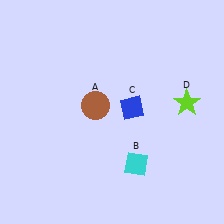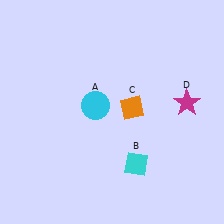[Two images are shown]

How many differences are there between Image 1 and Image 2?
There are 3 differences between the two images.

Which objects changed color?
A changed from brown to cyan. C changed from blue to orange. D changed from lime to magenta.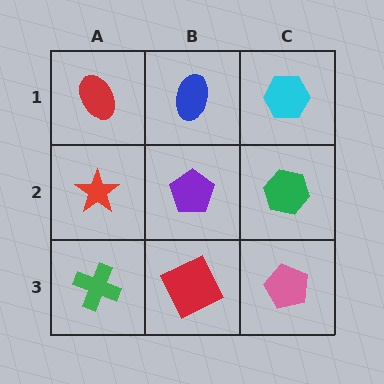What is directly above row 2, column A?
A red ellipse.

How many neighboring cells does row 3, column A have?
2.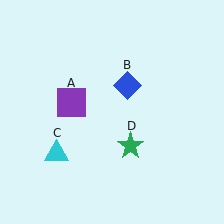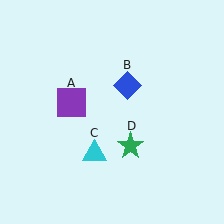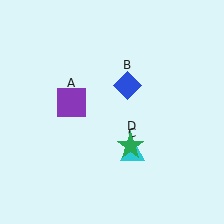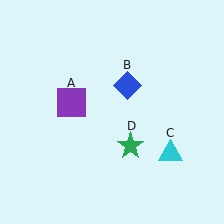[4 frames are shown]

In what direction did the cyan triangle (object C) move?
The cyan triangle (object C) moved right.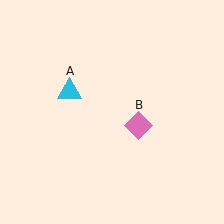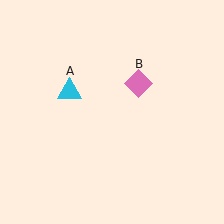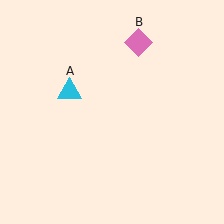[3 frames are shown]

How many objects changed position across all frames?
1 object changed position: pink diamond (object B).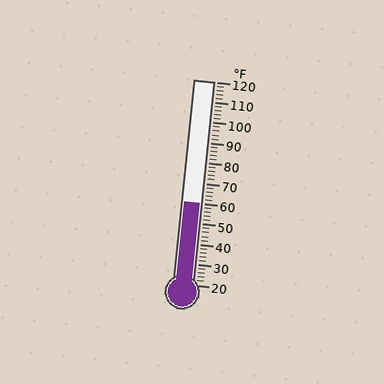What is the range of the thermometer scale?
The thermometer scale ranges from 20°F to 120°F.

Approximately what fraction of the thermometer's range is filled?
The thermometer is filled to approximately 40% of its range.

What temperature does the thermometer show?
The thermometer shows approximately 60°F.